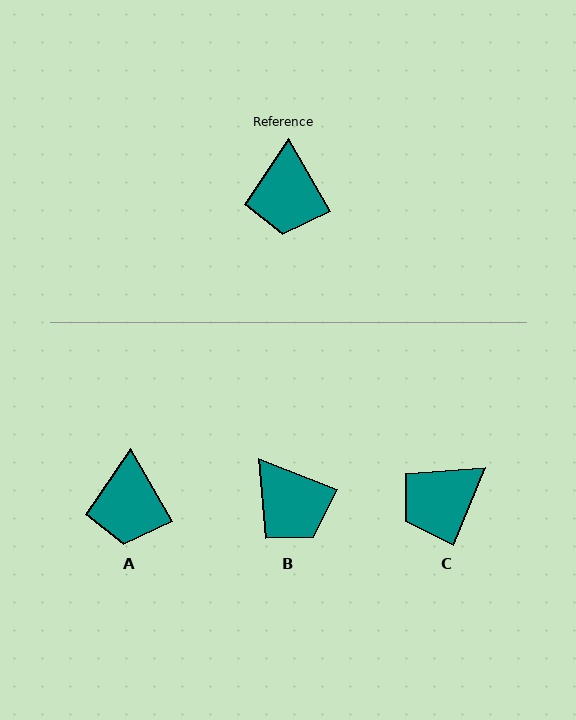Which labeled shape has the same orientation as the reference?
A.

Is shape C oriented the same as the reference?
No, it is off by about 52 degrees.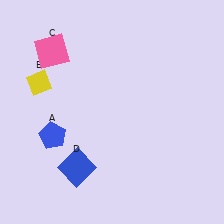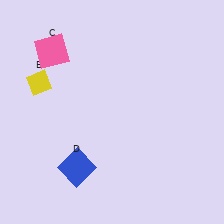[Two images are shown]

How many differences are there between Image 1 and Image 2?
There is 1 difference between the two images.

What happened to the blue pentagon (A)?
The blue pentagon (A) was removed in Image 2. It was in the bottom-left area of Image 1.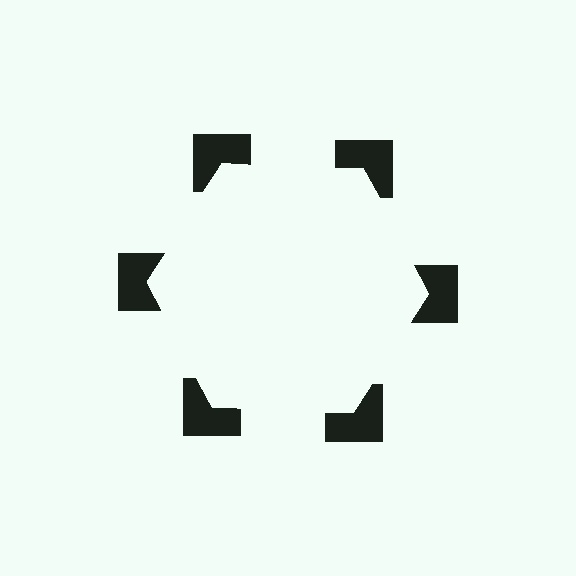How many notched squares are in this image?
There are 6 — one at each vertex of the illusory hexagon.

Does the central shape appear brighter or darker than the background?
It typically appears slightly brighter than the background, even though no actual brightness change is drawn.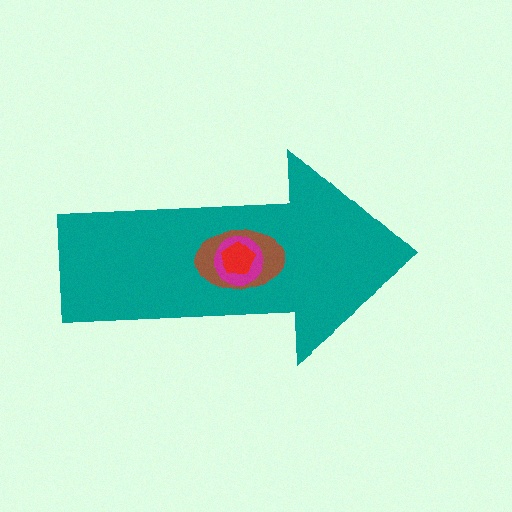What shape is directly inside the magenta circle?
The red pentagon.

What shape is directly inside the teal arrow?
The brown ellipse.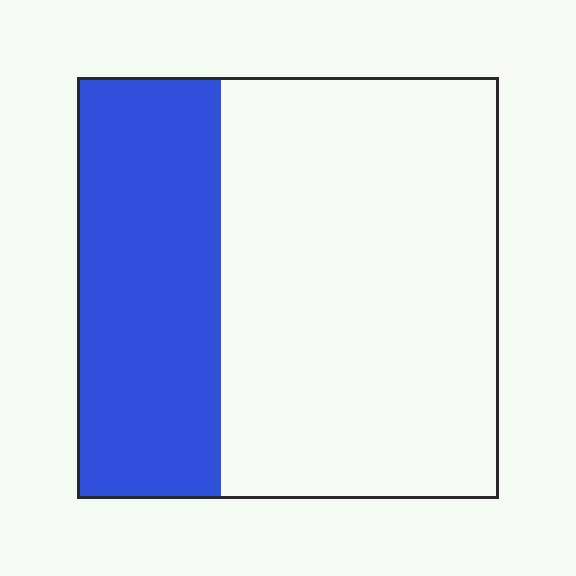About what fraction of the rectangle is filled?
About one third (1/3).